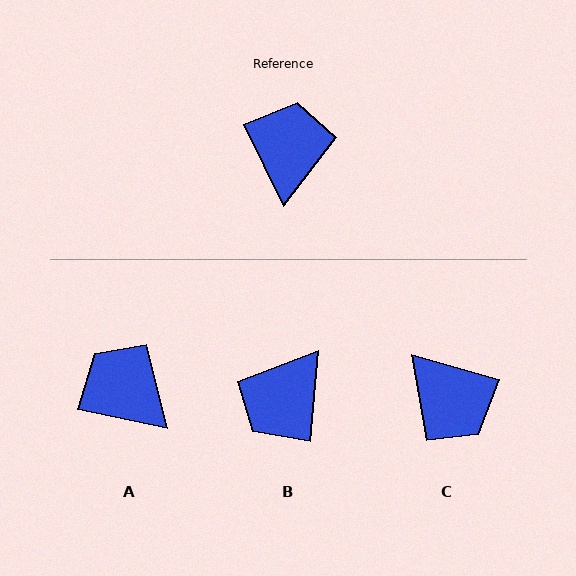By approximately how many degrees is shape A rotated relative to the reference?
Approximately 51 degrees counter-clockwise.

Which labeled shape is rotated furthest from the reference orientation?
B, about 148 degrees away.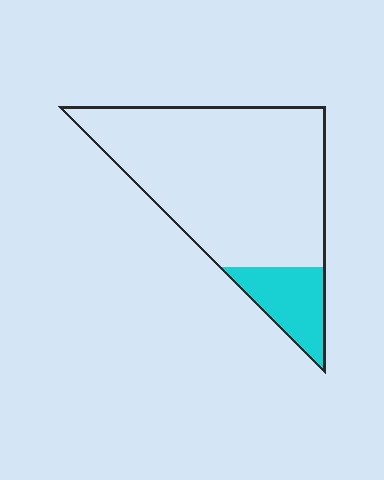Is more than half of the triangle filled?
No.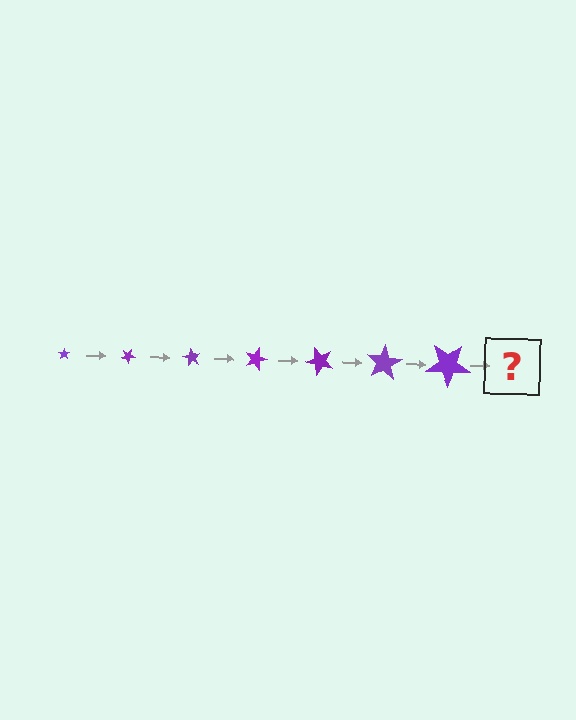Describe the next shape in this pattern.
It should be a star, larger than the previous one and rotated 210 degrees from the start.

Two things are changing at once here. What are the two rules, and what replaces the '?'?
The two rules are that the star grows larger each step and it rotates 30 degrees each step. The '?' should be a star, larger than the previous one and rotated 210 degrees from the start.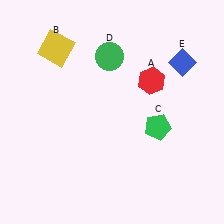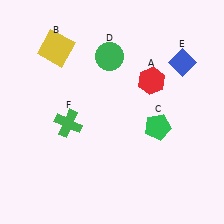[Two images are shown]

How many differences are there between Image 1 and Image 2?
There is 1 difference between the two images.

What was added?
A green cross (F) was added in Image 2.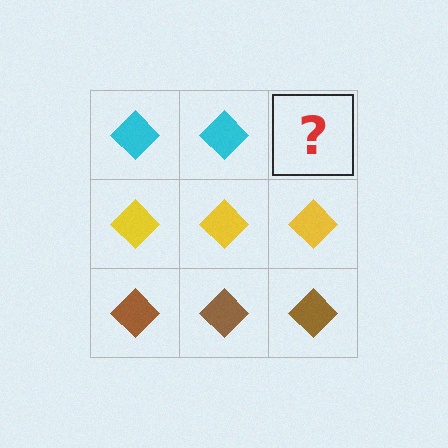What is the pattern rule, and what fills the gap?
The rule is that each row has a consistent color. The gap should be filled with a cyan diamond.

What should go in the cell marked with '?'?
The missing cell should contain a cyan diamond.